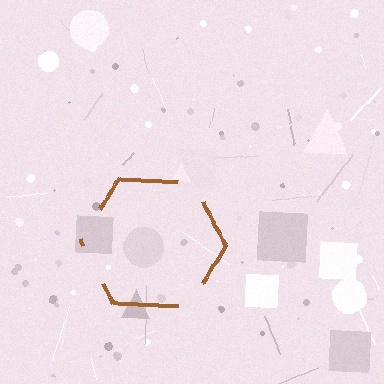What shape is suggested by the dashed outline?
The dashed outline suggests a hexagon.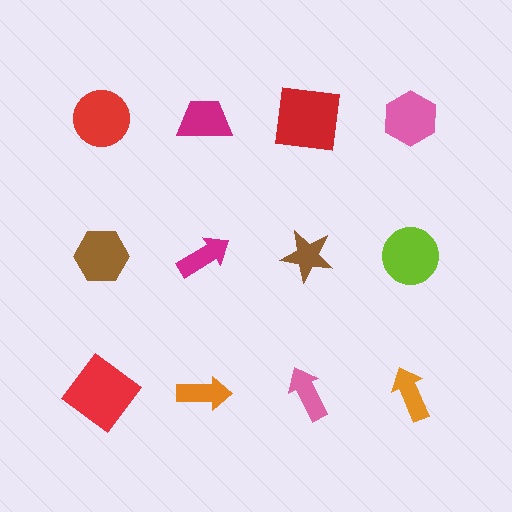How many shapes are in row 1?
4 shapes.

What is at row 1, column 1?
A red circle.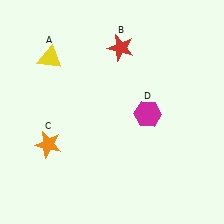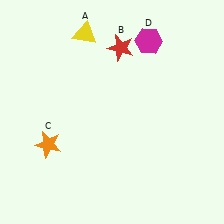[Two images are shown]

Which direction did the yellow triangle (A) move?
The yellow triangle (A) moved right.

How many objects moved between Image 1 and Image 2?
2 objects moved between the two images.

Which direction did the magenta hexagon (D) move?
The magenta hexagon (D) moved up.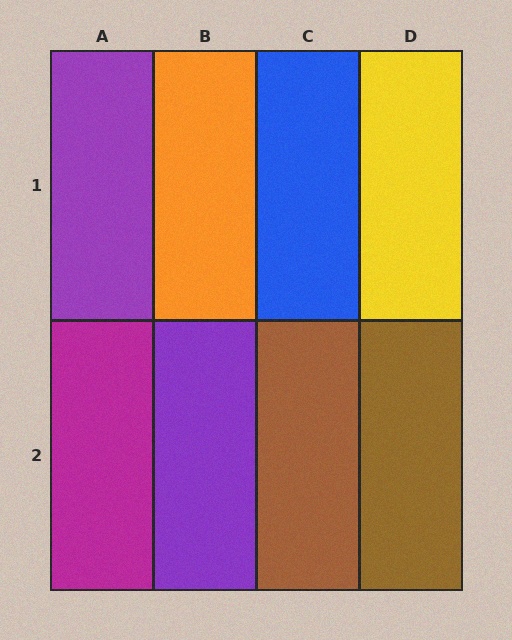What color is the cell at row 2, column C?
Brown.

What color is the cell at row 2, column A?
Magenta.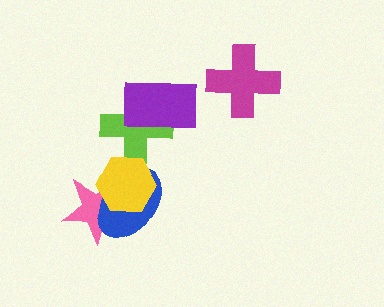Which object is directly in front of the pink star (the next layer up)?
The blue ellipse is directly in front of the pink star.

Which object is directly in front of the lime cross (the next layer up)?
The purple rectangle is directly in front of the lime cross.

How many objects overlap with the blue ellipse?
2 objects overlap with the blue ellipse.